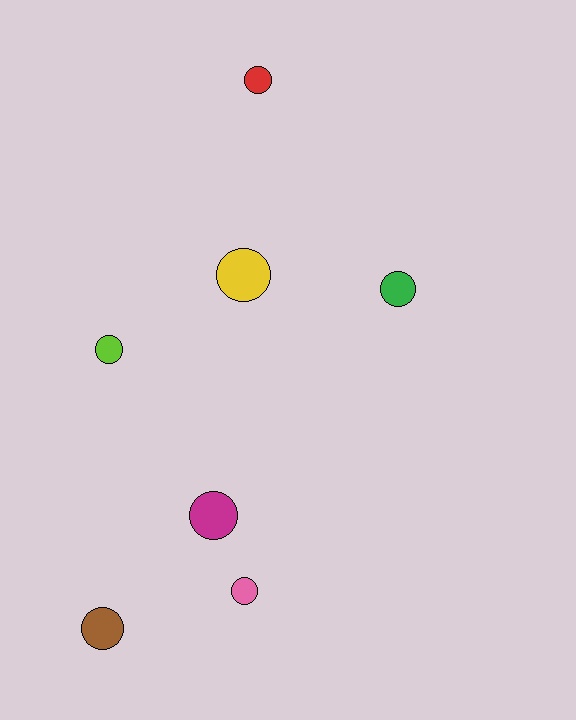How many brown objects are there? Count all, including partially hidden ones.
There is 1 brown object.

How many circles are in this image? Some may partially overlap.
There are 7 circles.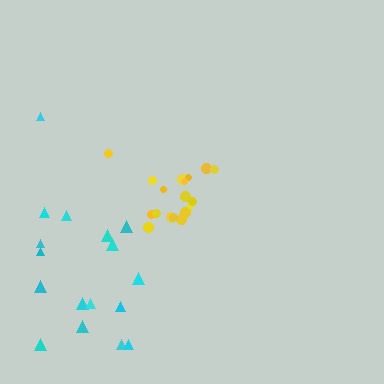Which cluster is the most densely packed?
Yellow.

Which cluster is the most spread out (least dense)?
Cyan.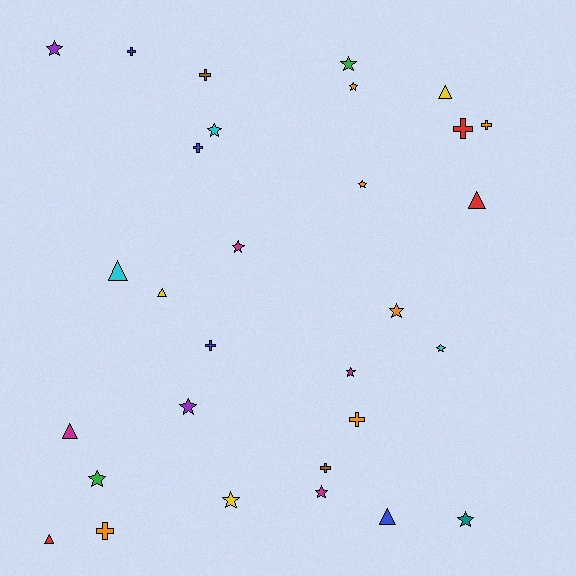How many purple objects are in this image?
There are 2 purple objects.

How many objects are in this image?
There are 30 objects.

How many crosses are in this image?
There are 9 crosses.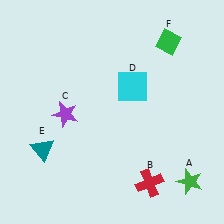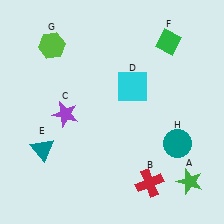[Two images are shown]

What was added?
A lime hexagon (G), a teal circle (H) were added in Image 2.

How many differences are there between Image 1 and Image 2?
There are 2 differences between the two images.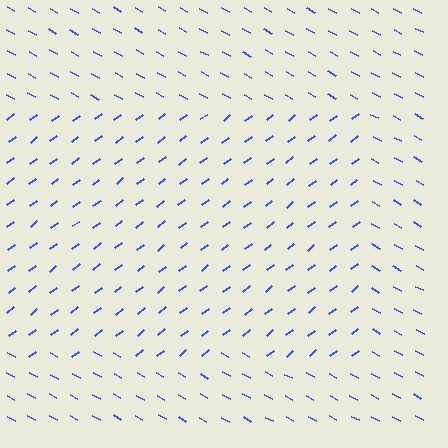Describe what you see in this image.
The image is filled with small blue line segments. A rectangle region in the image has lines oriented differently from the surrounding lines, creating a visible texture boundary.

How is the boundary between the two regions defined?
The boundary is defined purely by a change in line orientation (approximately 66 degrees difference). All lines are the same color and thickness.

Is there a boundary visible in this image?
Yes, there is a texture boundary formed by a change in line orientation.